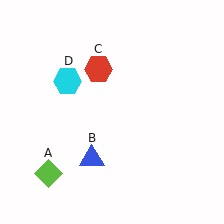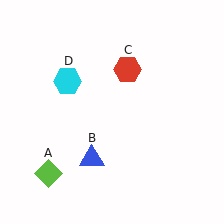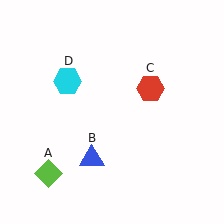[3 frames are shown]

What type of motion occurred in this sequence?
The red hexagon (object C) rotated clockwise around the center of the scene.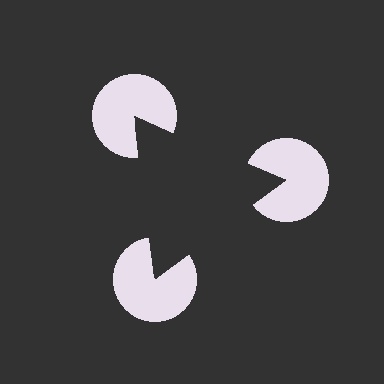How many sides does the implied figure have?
3 sides.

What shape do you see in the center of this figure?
An illusory triangle — its edges are inferred from the aligned wedge cuts in the pac-man discs, not physically drawn.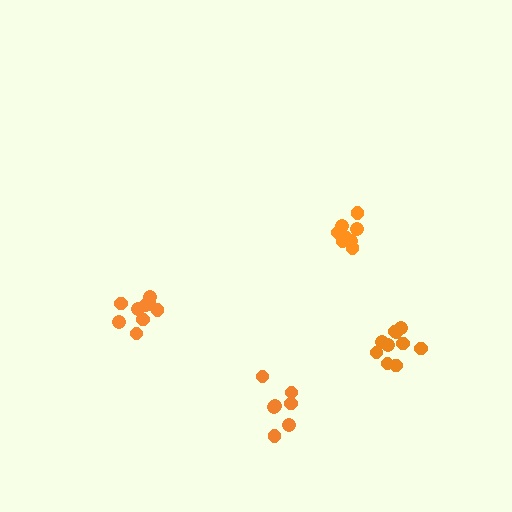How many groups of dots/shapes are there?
There are 4 groups.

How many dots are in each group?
Group 1: 9 dots, Group 2: 7 dots, Group 3: 8 dots, Group 4: 10 dots (34 total).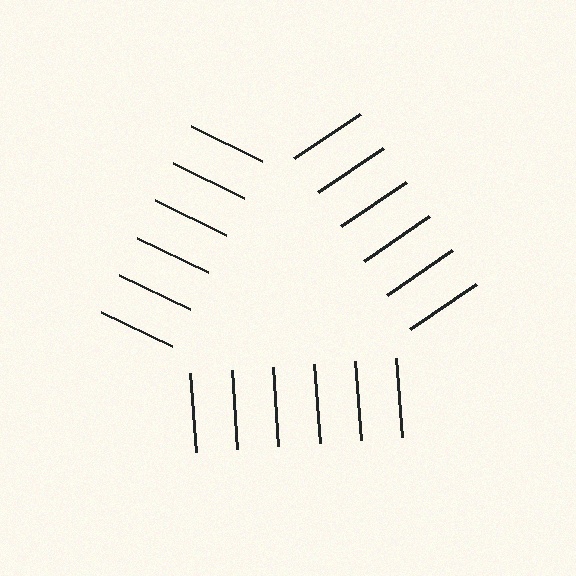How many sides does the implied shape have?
3 sides — the line-ends trace a triangle.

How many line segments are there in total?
18 — 6 along each of the 3 edges.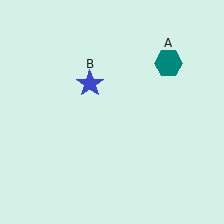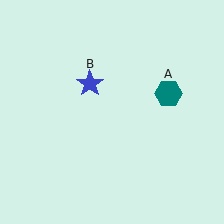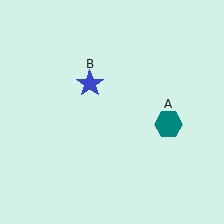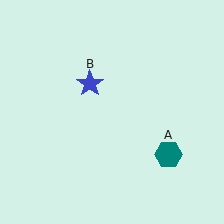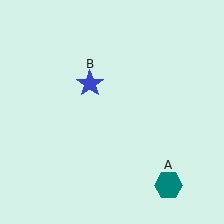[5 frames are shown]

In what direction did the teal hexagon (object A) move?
The teal hexagon (object A) moved down.